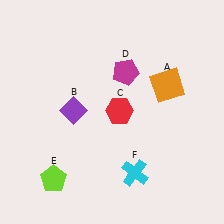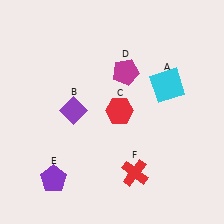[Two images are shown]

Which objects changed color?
A changed from orange to cyan. E changed from lime to purple. F changed from cyan to red.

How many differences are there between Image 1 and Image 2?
There are 3 differences between the two images.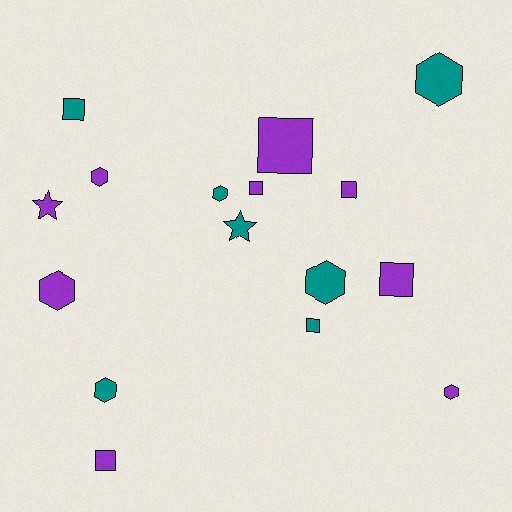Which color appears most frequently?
Purple, with 9 objects.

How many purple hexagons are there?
There are 3 purple hexagons.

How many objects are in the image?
There are 16 objects.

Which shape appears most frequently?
Square, with 7 objects.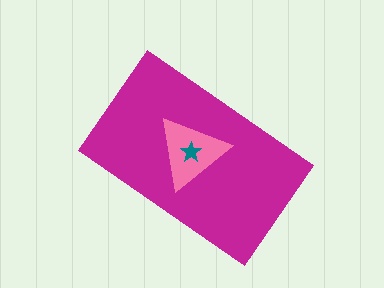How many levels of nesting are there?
3.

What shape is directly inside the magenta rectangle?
The pink triangle.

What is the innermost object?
The teal star.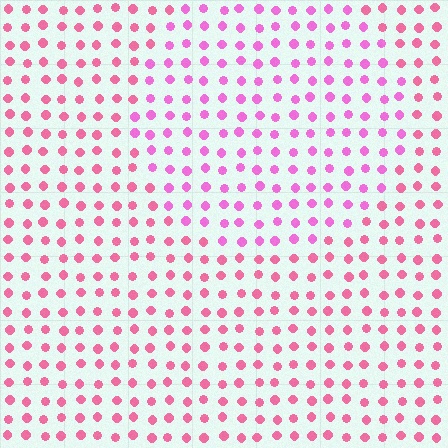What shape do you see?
I see a circle.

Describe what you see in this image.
The image is filled with small pink elements in a uniform arrangement. A circle-shaped region is visible where the elements are tinted to a slightly different hue, forming a subtle color boundary.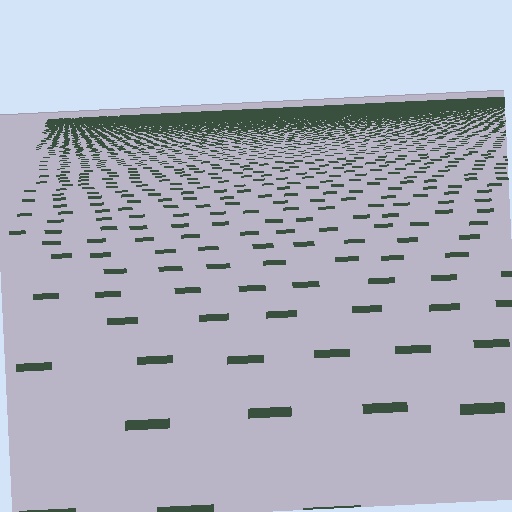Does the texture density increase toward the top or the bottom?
Density increases toward the top.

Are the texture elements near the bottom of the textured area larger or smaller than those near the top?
Larger. Near the bottom, elements are closer to the viewer and appear at a bigger on-screen size.